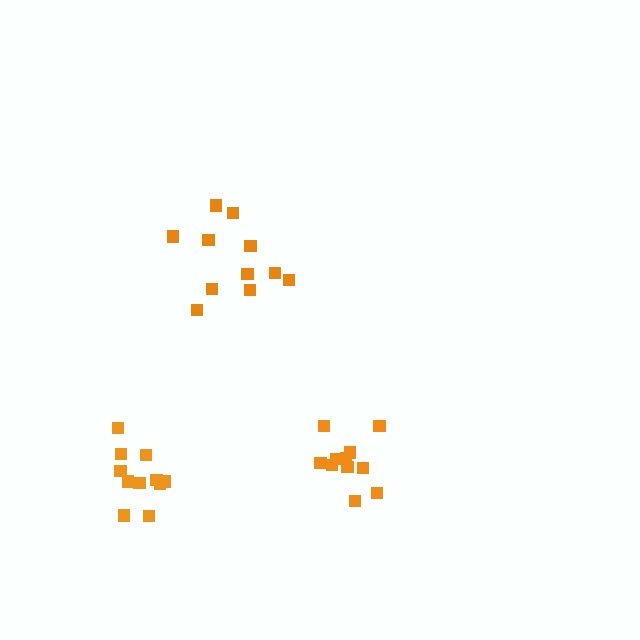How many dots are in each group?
Group 1: 11 dots, Group 2: 11 dots, Group 3: 11 dots (33 total).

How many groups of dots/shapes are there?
There are 3 groups.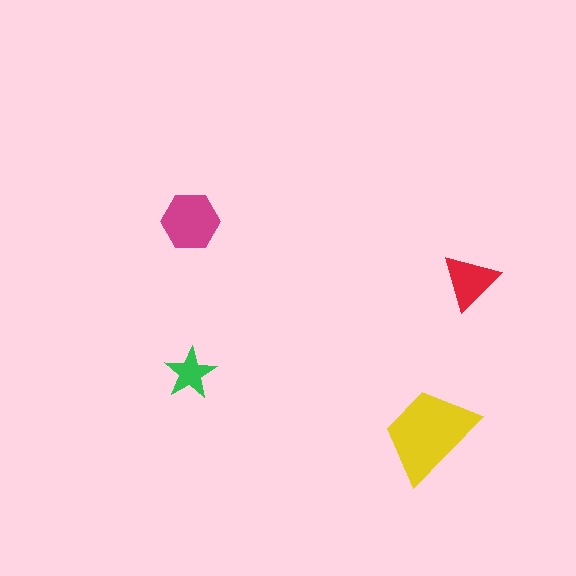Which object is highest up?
The magenta hexagon is topmost.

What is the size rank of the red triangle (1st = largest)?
3rd.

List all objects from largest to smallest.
The yellow trapezoid, the magenta hexagon, the red triangle, the green star.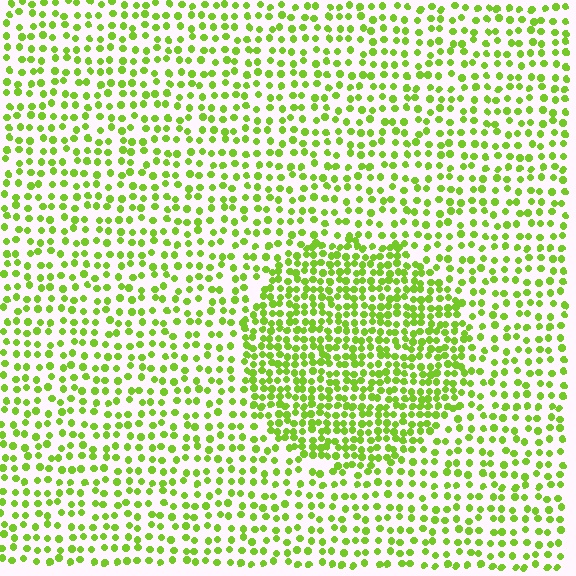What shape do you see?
I see a circle.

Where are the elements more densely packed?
The elements are more densely packed inside the circle boundary.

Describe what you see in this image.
The image contains small lime elements arranged at two different densities. A circle-shaped region is visible where the elements are more densely packed than the surrounding area.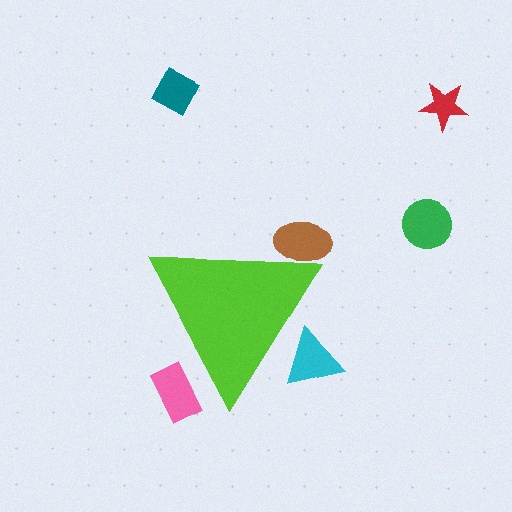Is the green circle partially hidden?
No, the green circle is fully visible.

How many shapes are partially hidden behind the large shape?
3 shapes are partially hidden.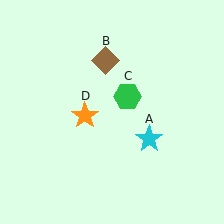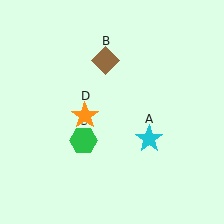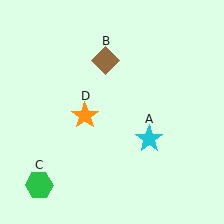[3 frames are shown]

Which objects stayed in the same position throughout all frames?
Cyan star (object A) and brown diamond (object B) and orange star (object D) remained stationary.